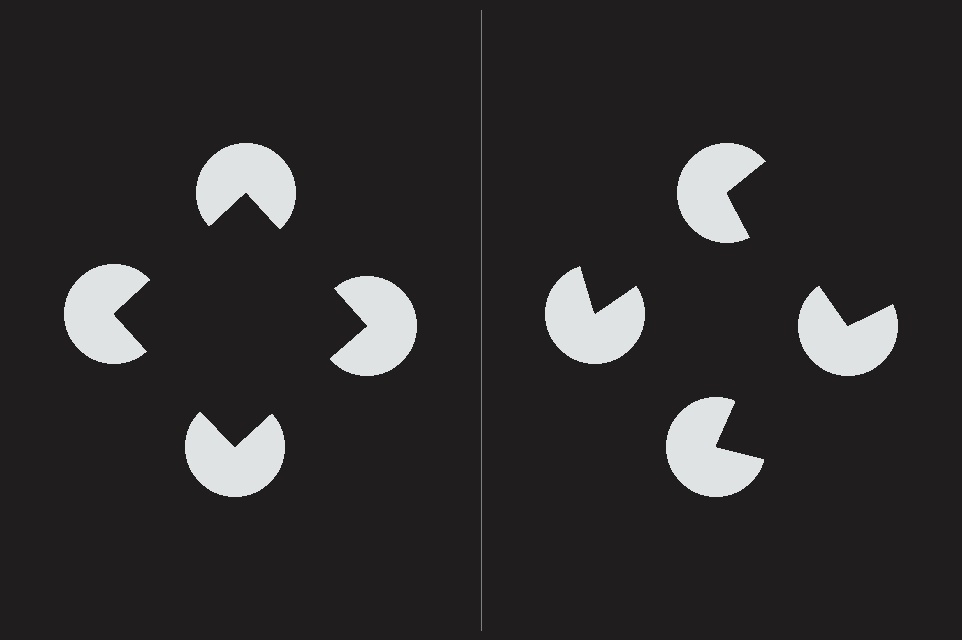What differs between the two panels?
The pac-man discs are positioned identically on both sides; only the wedge orientations differ. On the left they align to a square; on the right they are misaligned.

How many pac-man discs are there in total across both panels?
8 — 4 on each side.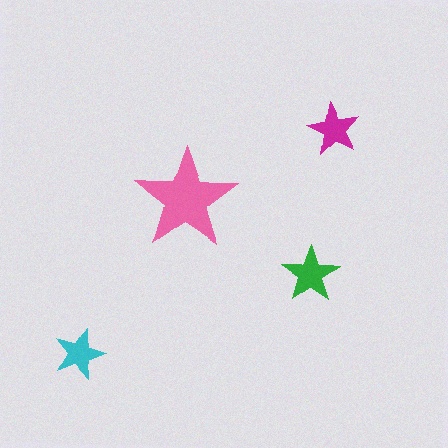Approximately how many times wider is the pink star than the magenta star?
About 2 times wider.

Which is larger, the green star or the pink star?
The pink one.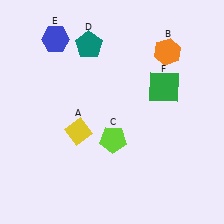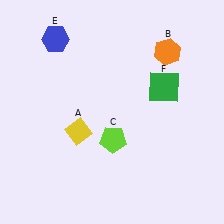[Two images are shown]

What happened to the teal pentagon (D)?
The teal pentagon (D) was removed in Image 2. It was in the top-left area of Image 1.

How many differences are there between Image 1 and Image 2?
There is 1 difference between the two images.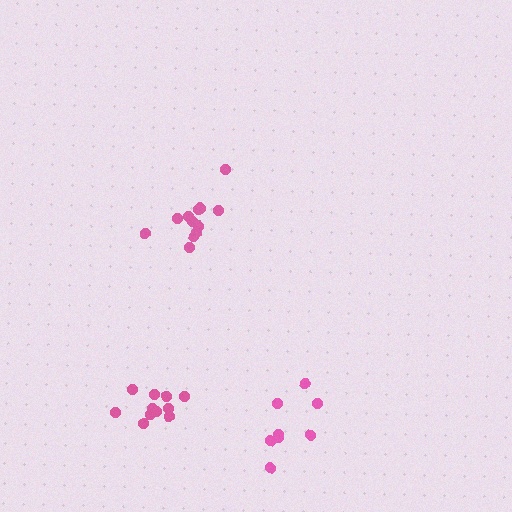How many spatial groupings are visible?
There are 3 spatial groupings.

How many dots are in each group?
Group 1: 11 dots, Group 2: 8 dots, Group 3: 12 dots (31 total).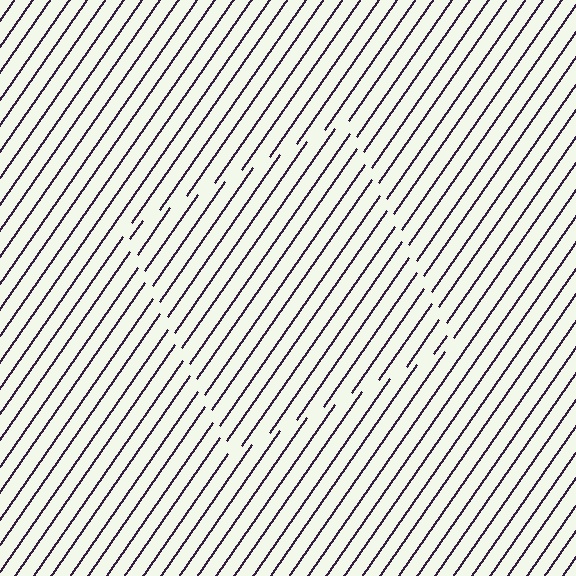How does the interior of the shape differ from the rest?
The interior of the shape contains the same grating, shifted by half a period — the contour is defined by the phase discontinuity where line-ends from the inner and outer gratings abut.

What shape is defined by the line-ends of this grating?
An illusory square. The interior of the shape contains the same grating, shifted by half a period — the contour is defined by the phase discontinuity where line-ends from the inner and outer gratings abut.